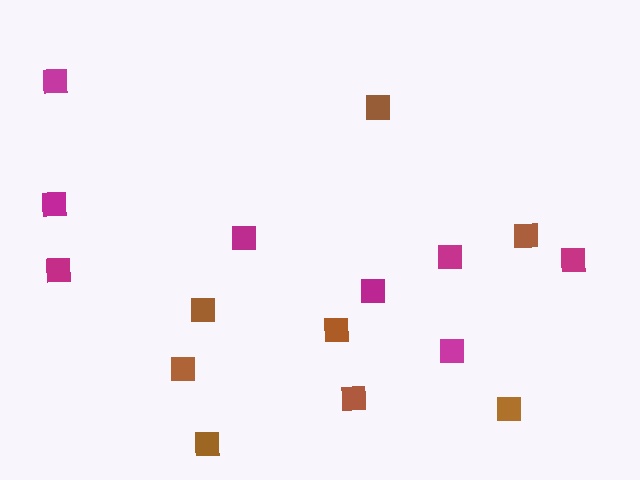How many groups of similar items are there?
There are 2 groups: one group of magenta squares (8) and one group of brown squares (8).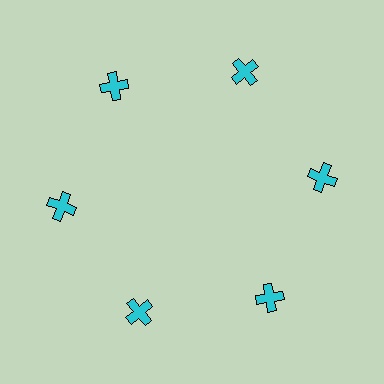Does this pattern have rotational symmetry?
Yes, this pattern has 6-fold rotational symmetry. It looks the same after rotating 60 degrees around the center.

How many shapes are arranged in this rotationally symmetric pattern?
There are 6 shapes, arranged in 6 groups of 1.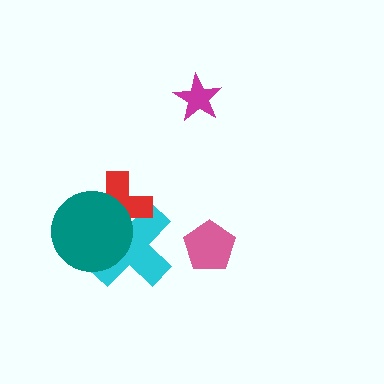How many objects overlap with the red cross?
2 objects overlap with the red cross.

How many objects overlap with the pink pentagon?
0 objects overlap with the pink pentagon.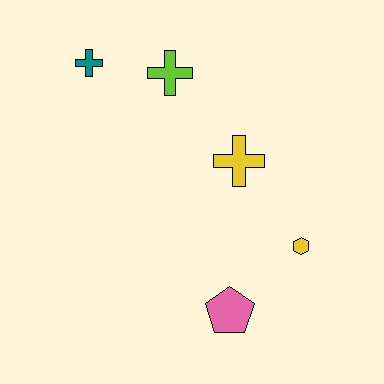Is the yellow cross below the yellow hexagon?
No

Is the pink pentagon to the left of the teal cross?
No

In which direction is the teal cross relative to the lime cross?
The teal cross is to the left of the lime cross.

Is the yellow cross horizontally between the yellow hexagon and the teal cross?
Yes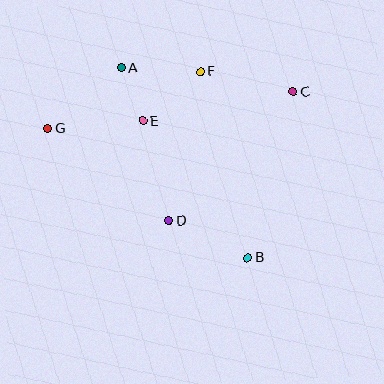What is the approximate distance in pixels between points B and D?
The distance between B and D is approximately 87 pixels.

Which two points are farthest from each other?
Points C and G are farthest from each other.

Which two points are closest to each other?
Points A and E are closest to each other.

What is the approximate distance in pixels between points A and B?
The distance between A and B is approximately 228 pixels.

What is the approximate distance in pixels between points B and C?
The distance between B and C is approximately 172 pixels.